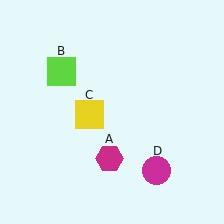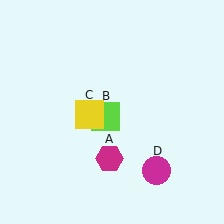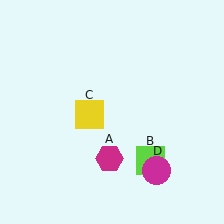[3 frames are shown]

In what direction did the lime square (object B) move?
The lime square (object B) moved down and to the right.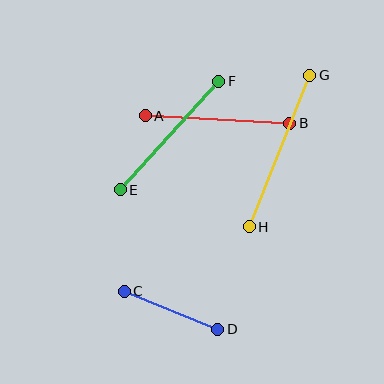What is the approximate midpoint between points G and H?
The midpoint is at approximately (280, 151) pixels.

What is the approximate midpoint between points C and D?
The midpoint is at approximately (171, 310) pixels.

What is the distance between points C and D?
The distance is approximately 101 pixels.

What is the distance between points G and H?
The distance is approximately 163 pixels.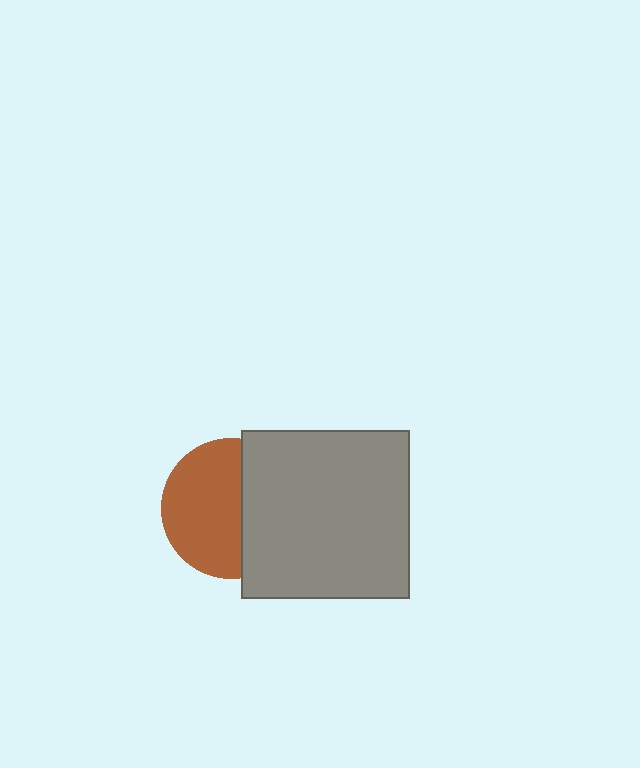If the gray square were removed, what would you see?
You would see the complete brown circle.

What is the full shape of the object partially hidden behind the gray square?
The partially hidden object is a brown circle.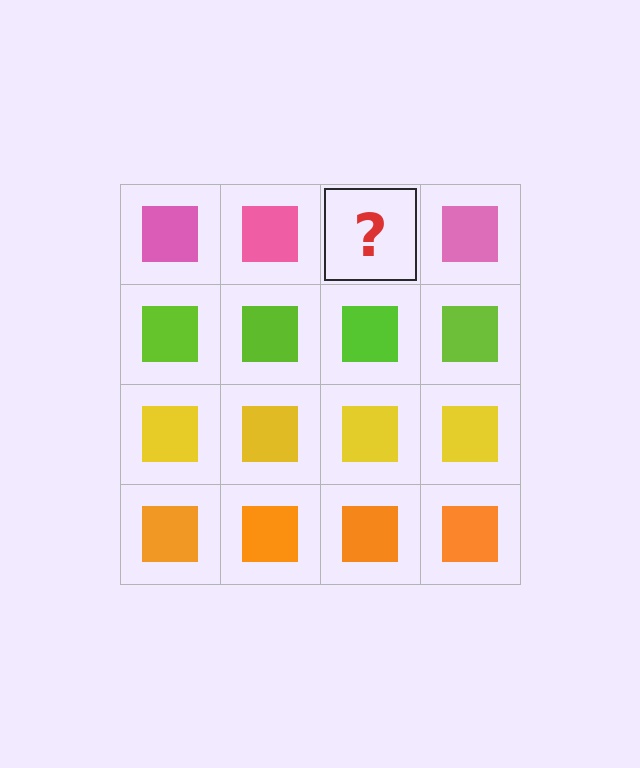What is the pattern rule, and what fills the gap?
The rule is that each row has a consistent color. The gap should be filled with a pink square.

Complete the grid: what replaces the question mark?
The question mark should be replaced with a pink square.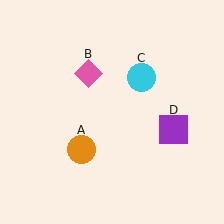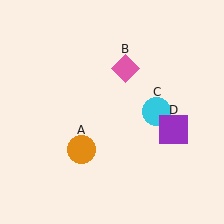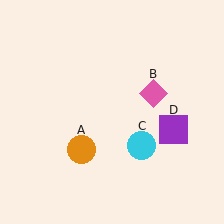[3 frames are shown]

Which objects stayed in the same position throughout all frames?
Orange circle (object A) and purple square (object D) remained stationary.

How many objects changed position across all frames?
2 objects changed position: pink diamond (object B), cyan circle (object C).